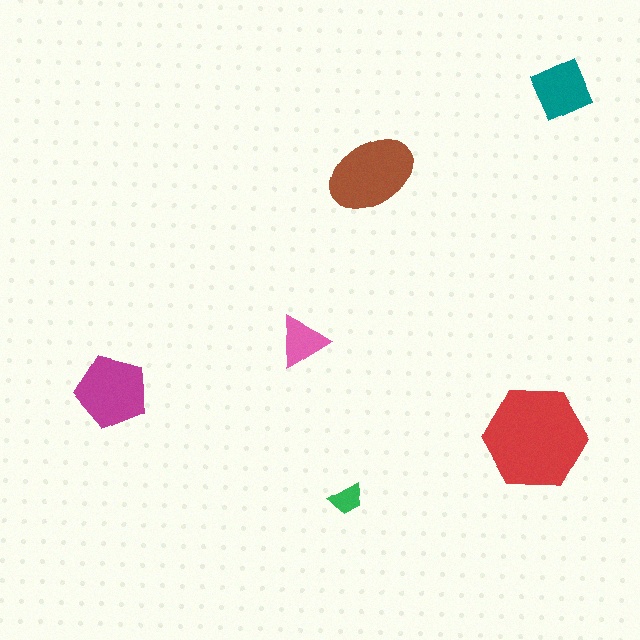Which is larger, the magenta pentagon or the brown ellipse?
The brown ellipse.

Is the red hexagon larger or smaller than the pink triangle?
Larger.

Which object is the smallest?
The green trapezoid.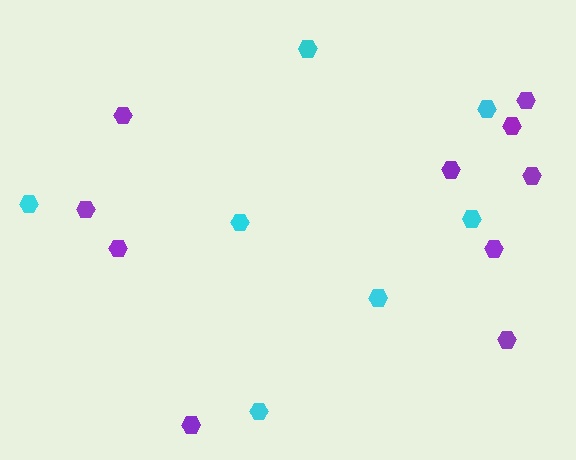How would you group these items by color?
There are 2 groups: one group of cyan hexagons (7) and one group of purple hexagons (10).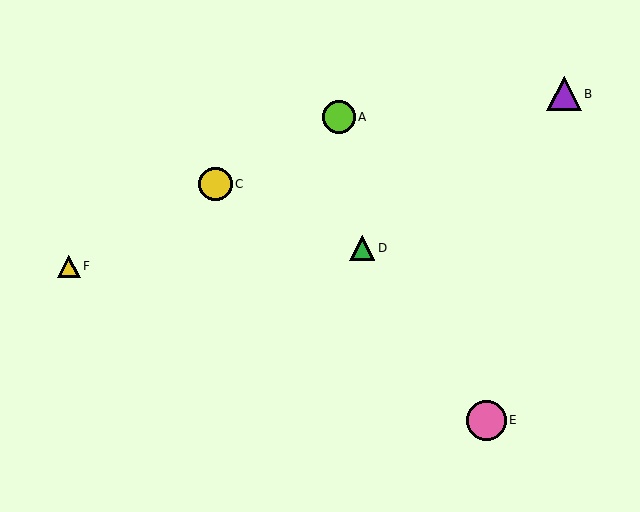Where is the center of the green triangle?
The center of the green triangle is at (362, 248).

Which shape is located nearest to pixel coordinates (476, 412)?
The pink circle (labeled E) at (486, 420) is nearest to that location.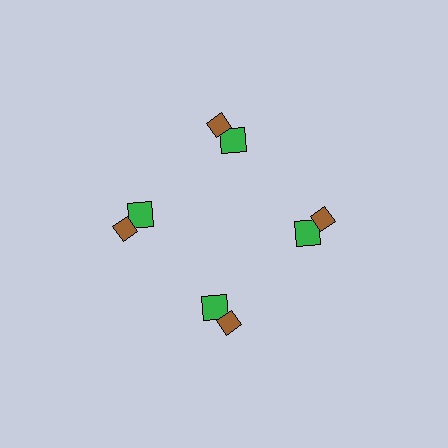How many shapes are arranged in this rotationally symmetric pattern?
There are 8 shapes, arranged in 4 groups of 2.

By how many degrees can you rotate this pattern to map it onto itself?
The pattern maps onto itself every 90 degrees of rotation.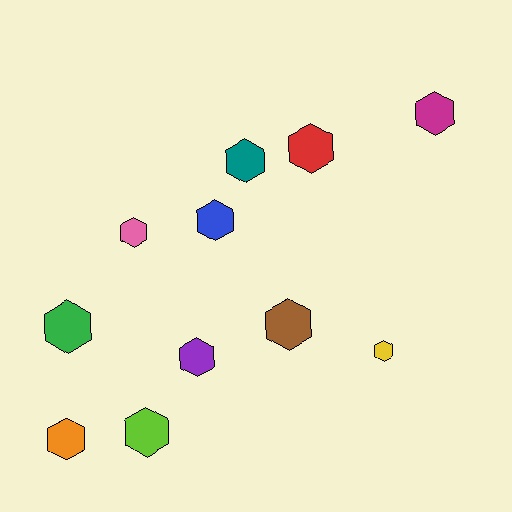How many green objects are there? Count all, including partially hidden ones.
There is 1 green object.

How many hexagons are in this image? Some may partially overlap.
There are 11 hexagons.